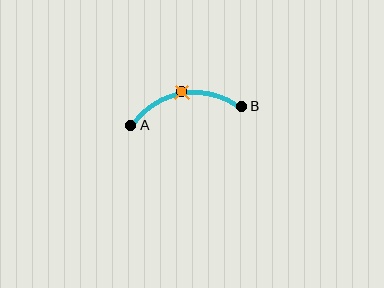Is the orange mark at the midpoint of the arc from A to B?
Yes. The orange mark lies on the arc at equal arc-length from both A and B — it is the arc midpoint.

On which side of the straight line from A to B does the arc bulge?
The arc bulges above the straight line connecting A and B.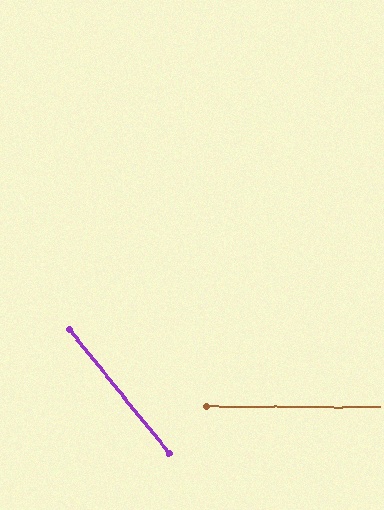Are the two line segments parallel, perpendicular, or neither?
Neither parallel nor perpendicular — they differ by about 51°.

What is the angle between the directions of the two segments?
Approximately 51 degrees.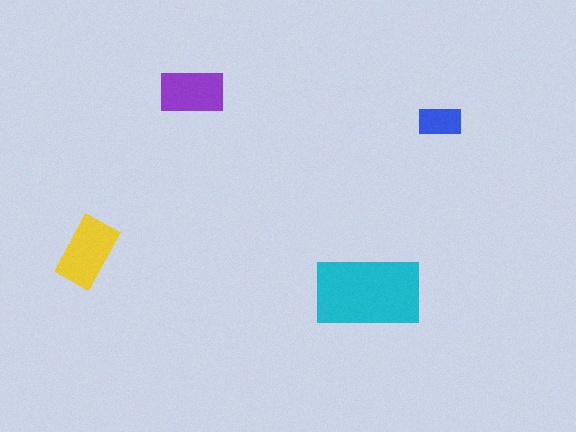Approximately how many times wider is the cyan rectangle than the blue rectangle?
About 2.5 times wider.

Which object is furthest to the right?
The blue rectangle is rightmost.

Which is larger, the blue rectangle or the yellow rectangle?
The yellow one.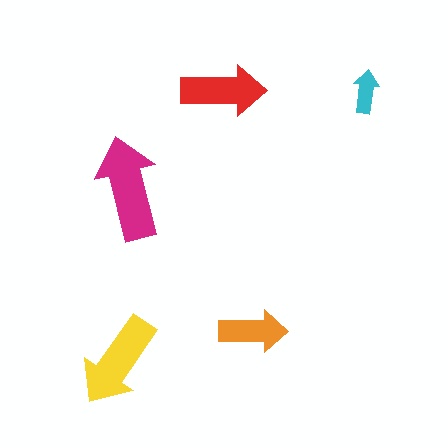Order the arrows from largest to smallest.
the magenta one, the yellow one, the red one, the orange one, the cyan one.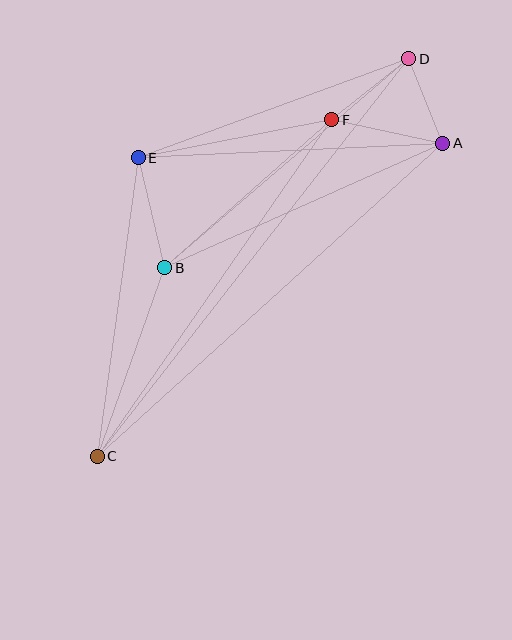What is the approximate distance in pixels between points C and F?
The distance between C and F is approximately 410 pixels.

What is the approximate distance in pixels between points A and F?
The distance between A and F is approximately 113 pixels.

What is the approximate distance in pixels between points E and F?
The distance between E and F is approximately 197 pixels.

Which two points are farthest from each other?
Points C and D are farthest from each other.